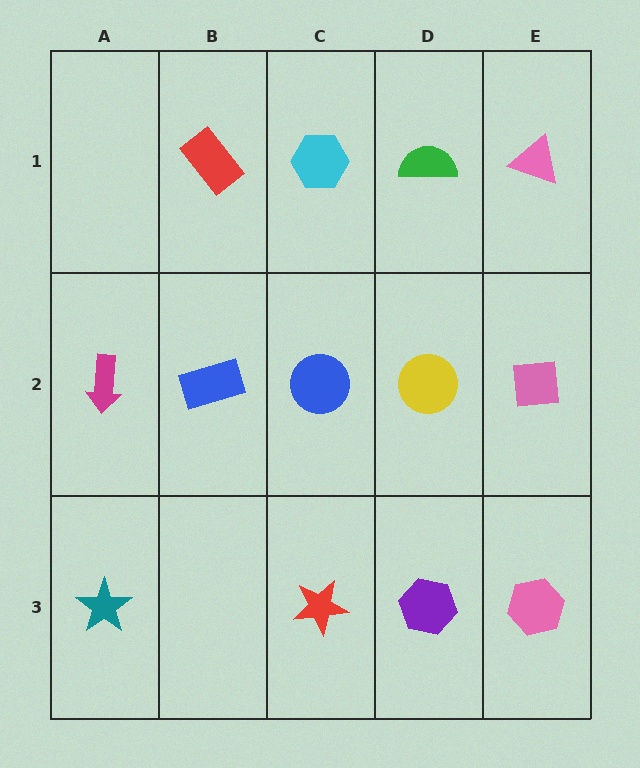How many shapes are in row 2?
5 shapes.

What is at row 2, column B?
A blue rectangle.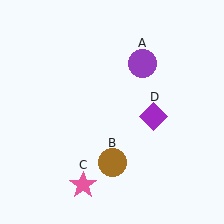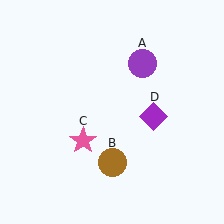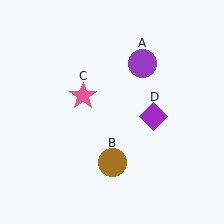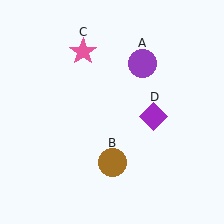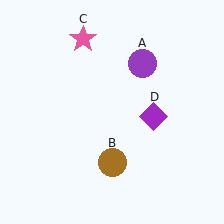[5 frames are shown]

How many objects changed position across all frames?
1 object changed position: pink star (object C).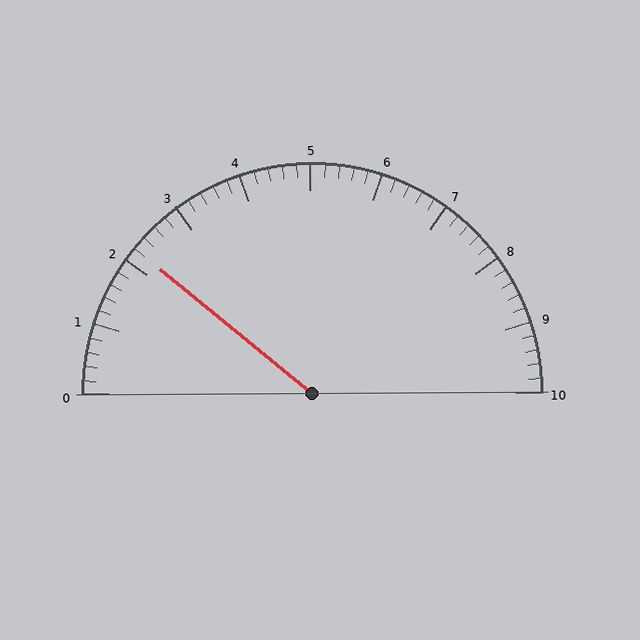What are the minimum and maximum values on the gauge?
The gauge ranges from 0 to 10.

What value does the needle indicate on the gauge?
The needle indicates approximately 2.2.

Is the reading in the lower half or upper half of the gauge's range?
The reading is in the lower half of the range (0 to 10).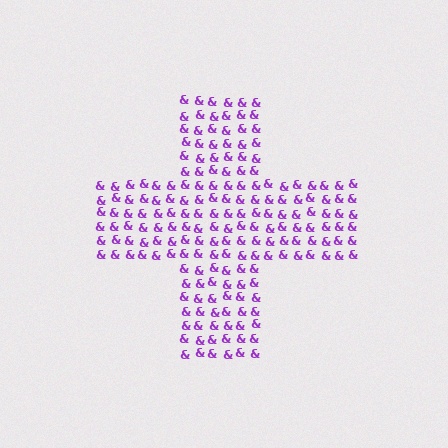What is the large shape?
The large shape is a cross.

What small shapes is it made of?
It is made of small ampersands.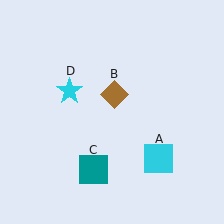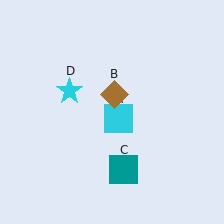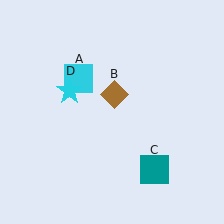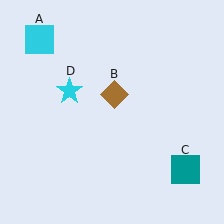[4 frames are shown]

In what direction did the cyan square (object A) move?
The cyan square (object A) moved up and to the left.